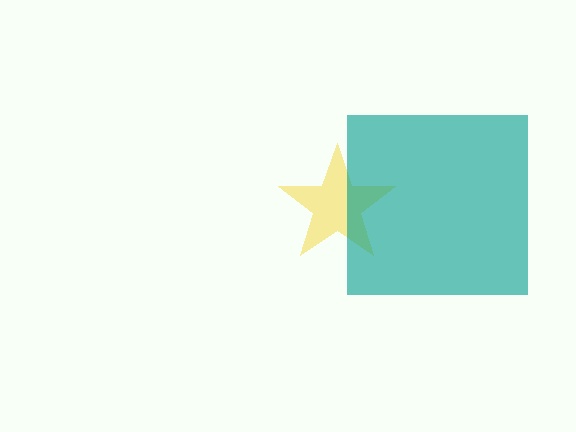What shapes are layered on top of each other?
The layered shapes are: a yellow star, a teal square.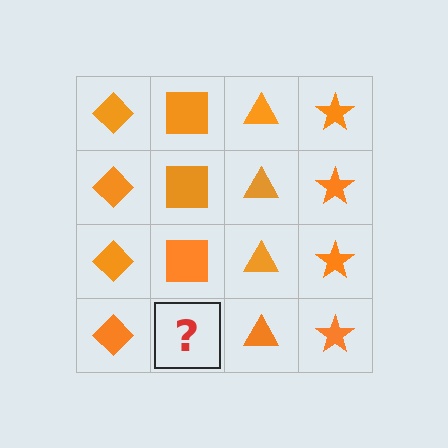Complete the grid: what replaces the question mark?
The question mark should be replaced with an orange square.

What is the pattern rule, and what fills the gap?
The rule is that each column has a consistent shape. The gap should be filled with an orange square.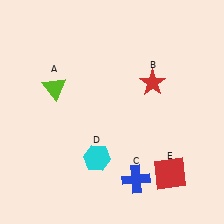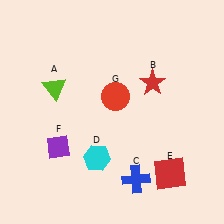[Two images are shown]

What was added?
A purple diamond (F), a red circle (G) were added in Image 2.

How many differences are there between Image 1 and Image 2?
There are 2 differences between the two images.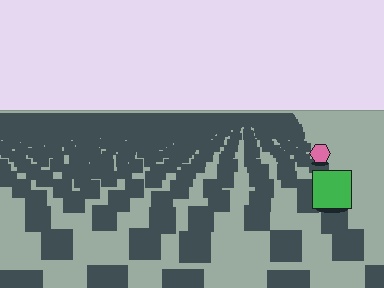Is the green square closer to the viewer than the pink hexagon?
Yes. The green square is closer — you can tell from the texture gradient: the ground texture is coarser near it.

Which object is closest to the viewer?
The green square is closest. The texture marks near it are larger and more spread out.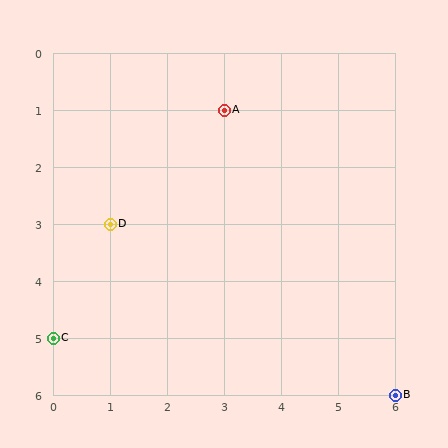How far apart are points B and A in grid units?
Points B and A are 3 columns and 5 rows apart (about 5.8 grid units diagonally).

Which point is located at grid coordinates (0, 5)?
Point C is at (0, 5).